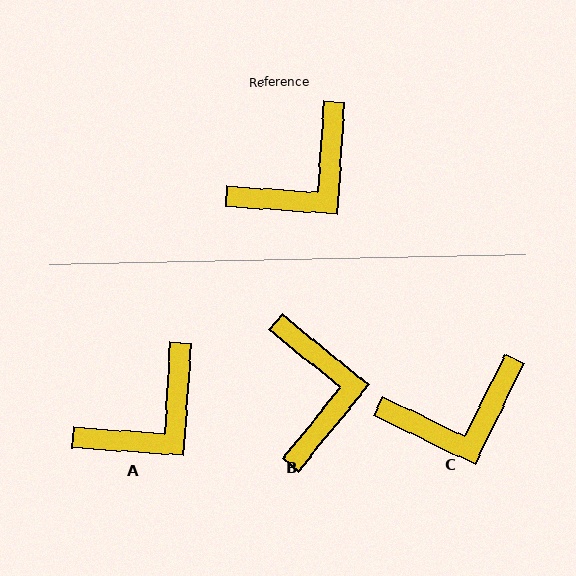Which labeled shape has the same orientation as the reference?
A.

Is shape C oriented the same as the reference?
No, it is off by about 22 degrees.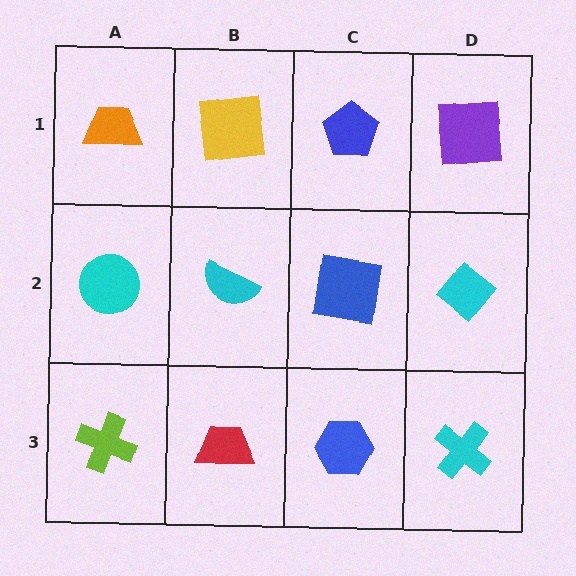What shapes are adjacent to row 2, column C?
A blue pentagon (row 1, column C), a blue hexagon (row 3, column C), a cyan semicircle (row 2, column B), a cyan diamond (row 2, column D).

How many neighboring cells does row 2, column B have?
4.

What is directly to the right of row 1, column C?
A purple square.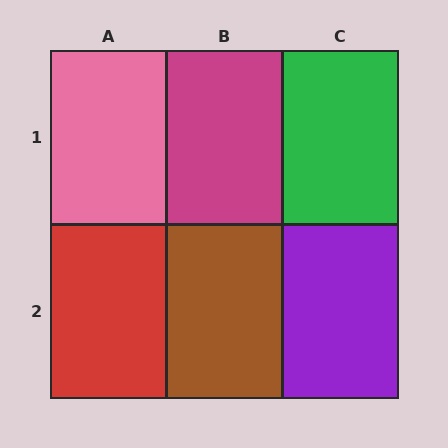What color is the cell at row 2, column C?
Purple.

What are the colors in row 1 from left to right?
Pink, magenta, green.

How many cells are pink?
1 cell is pink.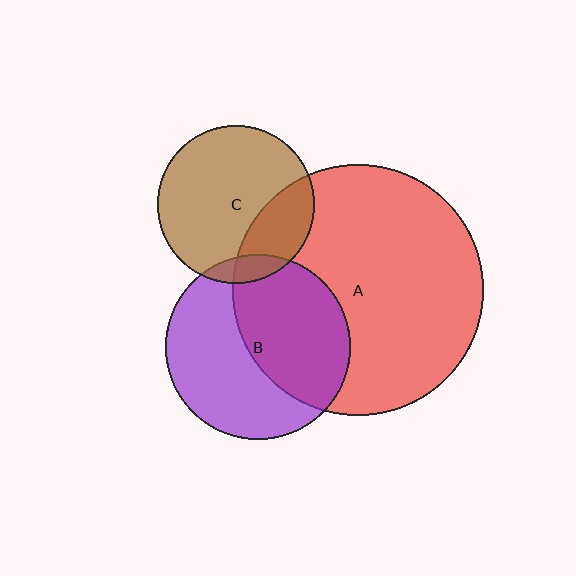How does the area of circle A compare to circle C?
Approximately 2.5 times.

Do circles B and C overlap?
Yes.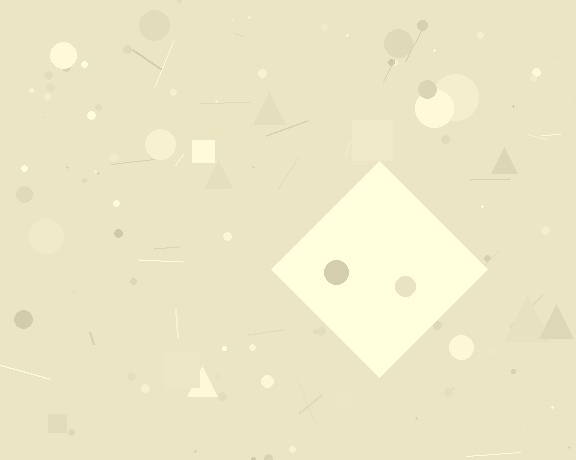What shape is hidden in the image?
A diamond is hidden in the image.